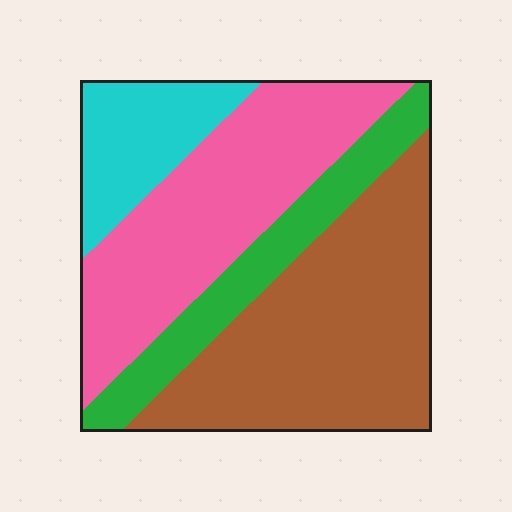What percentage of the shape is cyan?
Cyan covers roughly 15% of the shape.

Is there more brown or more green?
Brown.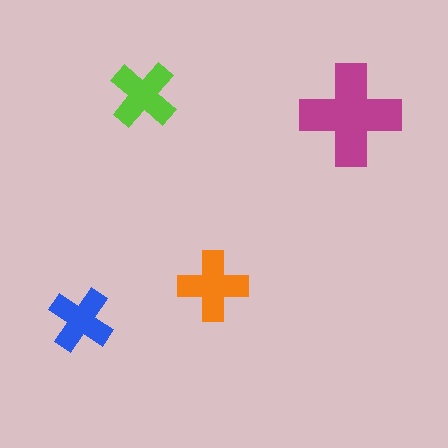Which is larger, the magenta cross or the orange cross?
The magenta one.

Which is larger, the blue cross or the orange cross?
The orange one.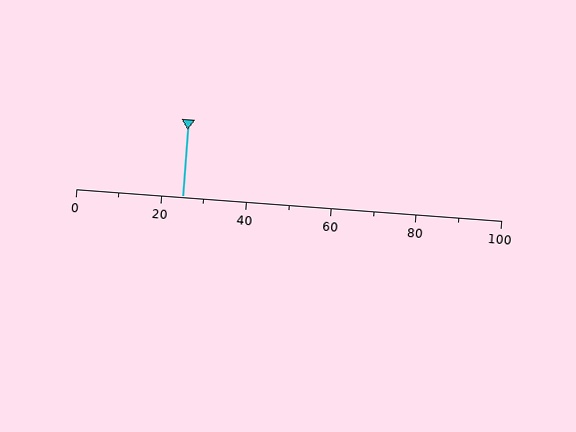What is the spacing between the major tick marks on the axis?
The major ticks are spaced 20 apart.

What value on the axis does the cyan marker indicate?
The marker indicates approximately 25.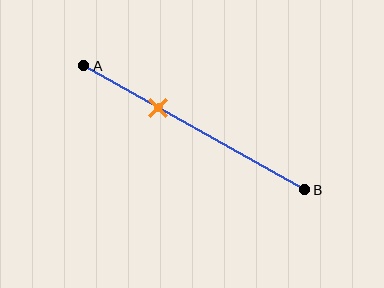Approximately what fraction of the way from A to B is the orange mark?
The orange mark is approximately 35% of the way from A to B.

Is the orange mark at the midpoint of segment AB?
No, the mark is at about 35% from A, not at the 50% midpoint.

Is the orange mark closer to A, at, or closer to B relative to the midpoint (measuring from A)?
The orange mark is closer to point A than the midpoint of segment AB.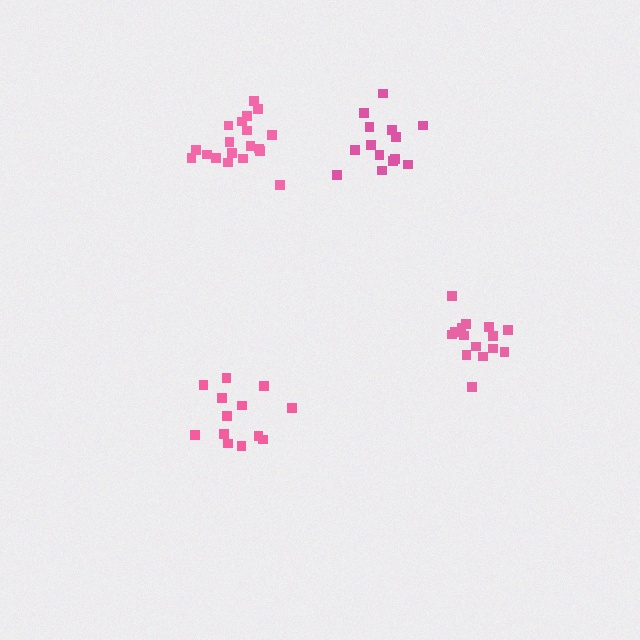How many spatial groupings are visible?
There are 4 spatial groupings.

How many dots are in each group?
Group 1: 13 dots, Group 2: 15 dots, Group 3: 14 dots, Group 4: 19 dots (61 total).